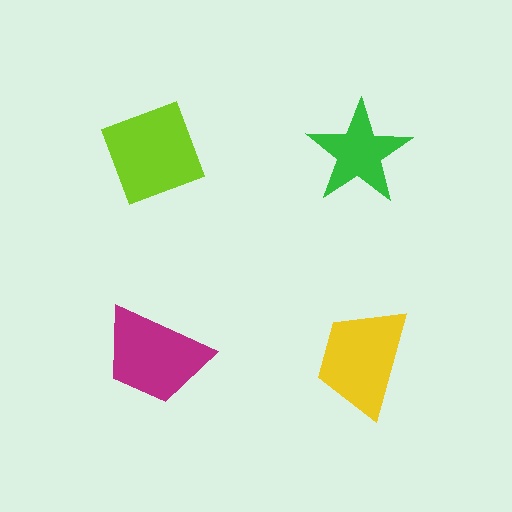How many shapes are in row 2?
2 shapes.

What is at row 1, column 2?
A green star.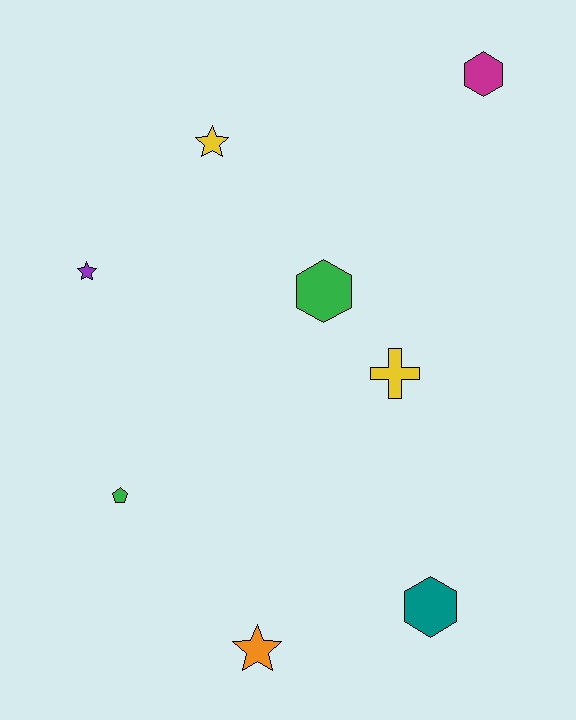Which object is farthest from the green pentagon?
The magenta hexagon is farthest from the green pentagon.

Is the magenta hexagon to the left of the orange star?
No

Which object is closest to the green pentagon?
The orange star is closest to the green pentagon.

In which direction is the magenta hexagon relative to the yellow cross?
The magenta hexagon is above the yellow cross.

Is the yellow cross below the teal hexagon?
No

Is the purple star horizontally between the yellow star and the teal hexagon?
No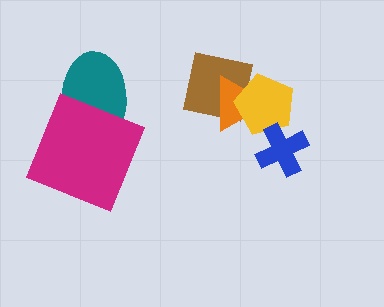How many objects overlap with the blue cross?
1 object overlaps with the blue cross.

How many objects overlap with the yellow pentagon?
3 objects overlap with the yellow pentagon.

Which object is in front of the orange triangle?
The yellow pentagon is in front of the orange triangle.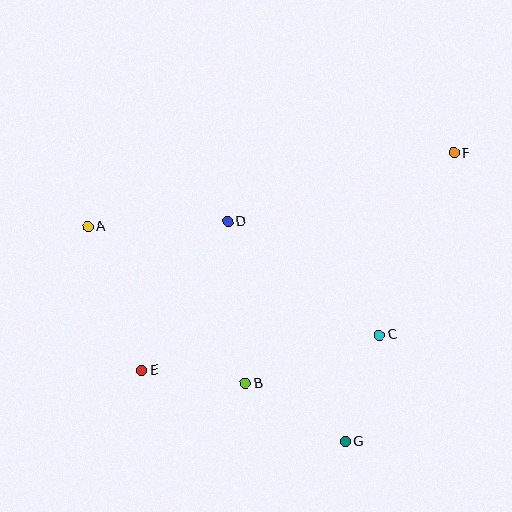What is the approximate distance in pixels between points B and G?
The distance between B and G is approximately 116 pixels.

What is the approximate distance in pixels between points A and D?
The distance between A and D is approximately 140 pixels.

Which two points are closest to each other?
Points B and E are closest to each other.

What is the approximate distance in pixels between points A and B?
The distance between A and B is approximately 222 pixels.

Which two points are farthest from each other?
Points E and F are farthest from each other.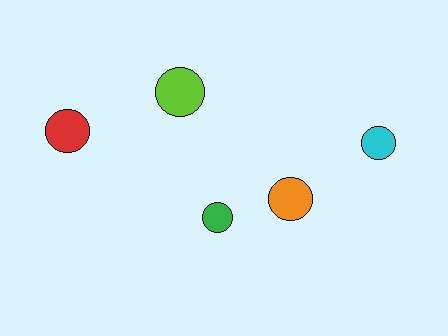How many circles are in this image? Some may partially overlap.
There are 5 circles.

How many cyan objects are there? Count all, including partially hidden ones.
There is 1 cyan object.